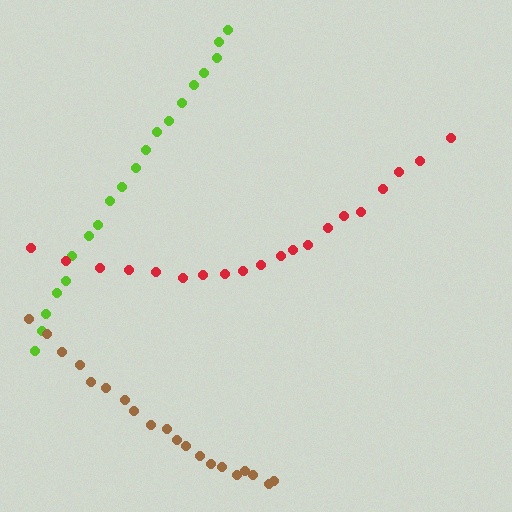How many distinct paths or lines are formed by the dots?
There are 3 distinct paths.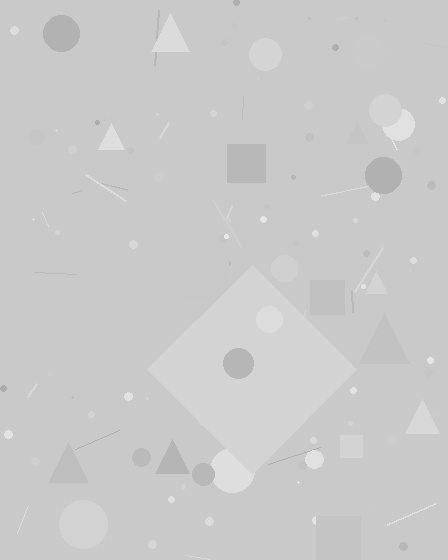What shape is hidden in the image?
A diamond is hidden in the image.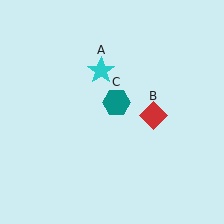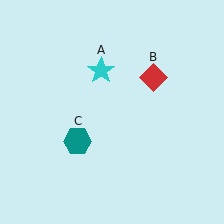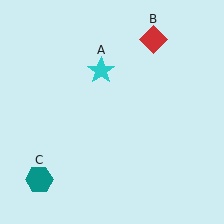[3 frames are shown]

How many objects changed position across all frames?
2 objects changed position: red diamond (object B), teal hexagon (object C).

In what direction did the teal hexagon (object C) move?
The teal hexagon (object C) moved down and to the left.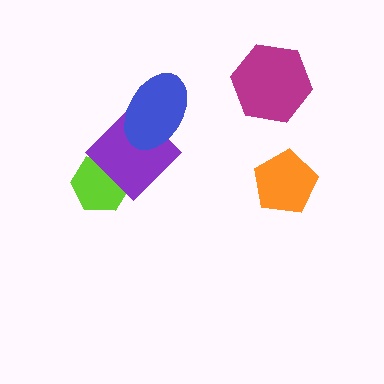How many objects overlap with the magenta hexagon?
0 objects overlap with the magenta hexagon.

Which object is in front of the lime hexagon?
The purple diamond is in front of the lime hexagon.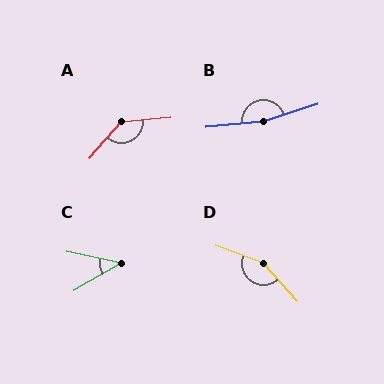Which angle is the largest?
B, at approximately 168 degrees.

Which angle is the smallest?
C, at approximately 42 degrees.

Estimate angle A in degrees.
Approximately 137 degrees.